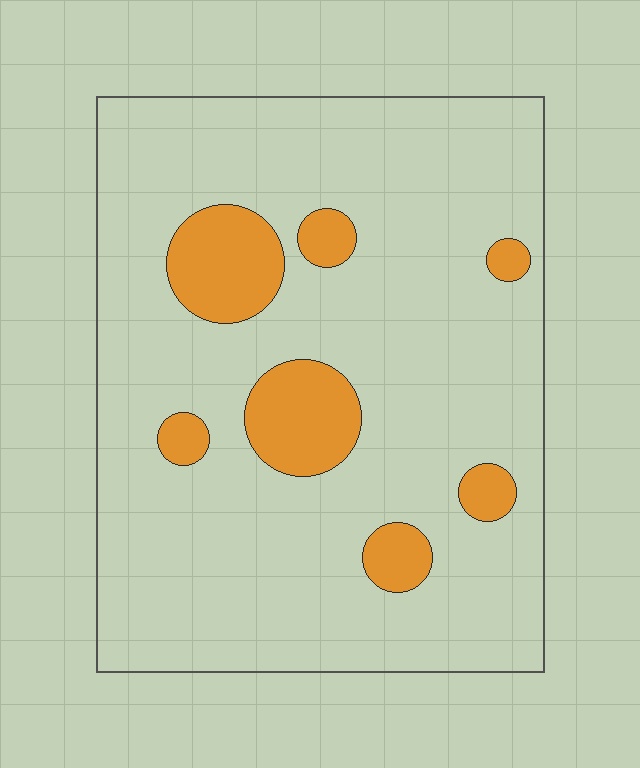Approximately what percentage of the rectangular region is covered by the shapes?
Approximately 15%.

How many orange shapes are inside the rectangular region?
7.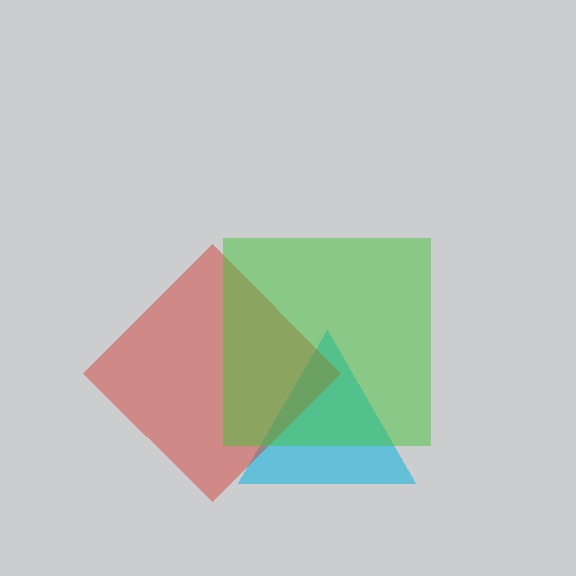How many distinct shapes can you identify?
There are 3 distinct shapes: a cyan triangle, a red diamond, a green square.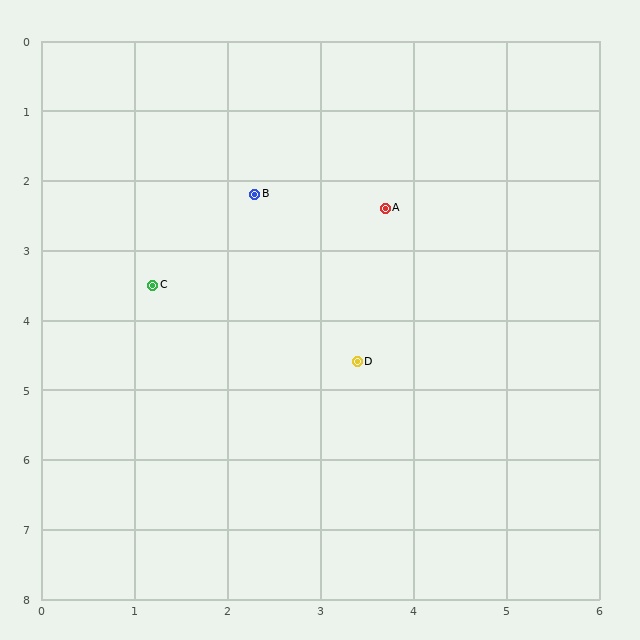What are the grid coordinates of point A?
Point A is at approximately (3.7, 2.4).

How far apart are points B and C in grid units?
Points B and C are about 1.7 grid units apart.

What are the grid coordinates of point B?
Point B is at approximately (2.3, 2.2).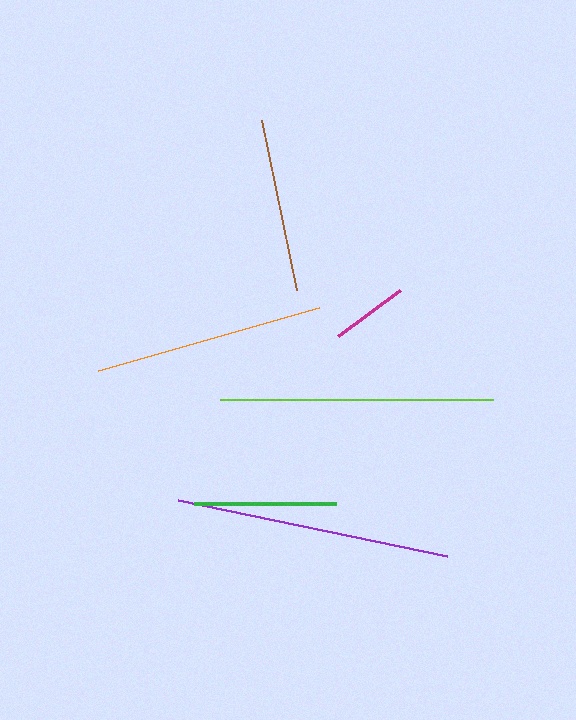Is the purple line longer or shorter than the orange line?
The purple line is longer than the orange line.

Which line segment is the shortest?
The magenta line is the shortest at approximately 77 pixels.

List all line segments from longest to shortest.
From longest to shortest: purple, lime, orange, brown, green, magenta.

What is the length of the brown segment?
The brown segment is approximately 173 pixels long.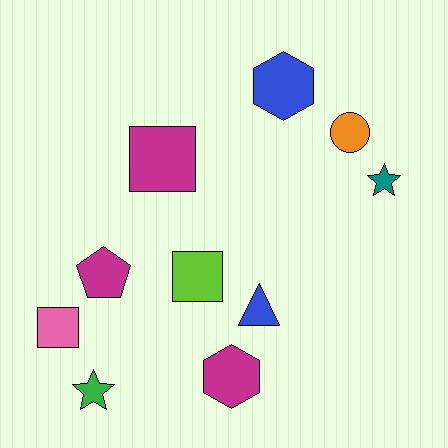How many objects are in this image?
There are 10 objects.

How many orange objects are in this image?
There is 1 orange object.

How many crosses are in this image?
There are no crosses.